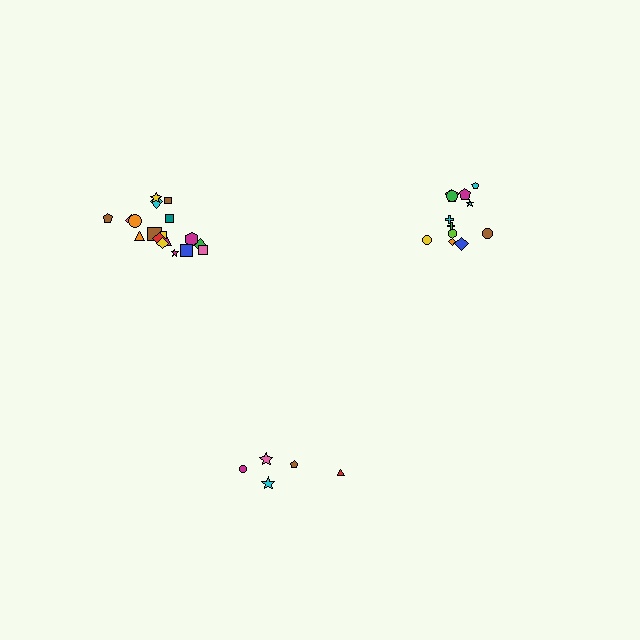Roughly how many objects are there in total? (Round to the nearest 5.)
Roughly 35 objects in total.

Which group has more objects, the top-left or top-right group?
The top-left group.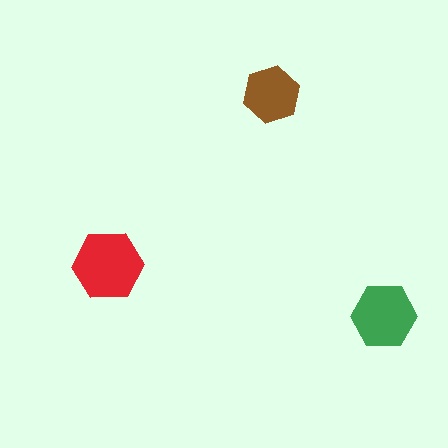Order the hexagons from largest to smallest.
the red one, the green one, the brown one.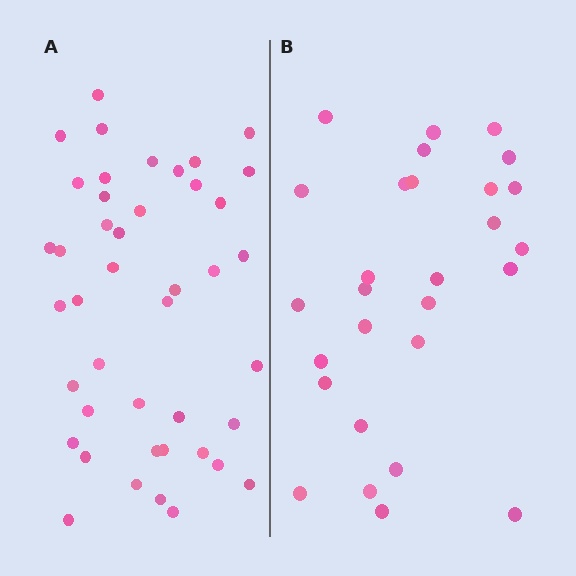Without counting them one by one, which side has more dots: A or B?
Region A (the left region) has more dots.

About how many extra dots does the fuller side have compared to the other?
Region A has approximately 15 more dots than region B.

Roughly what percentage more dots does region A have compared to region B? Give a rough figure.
About 55% more.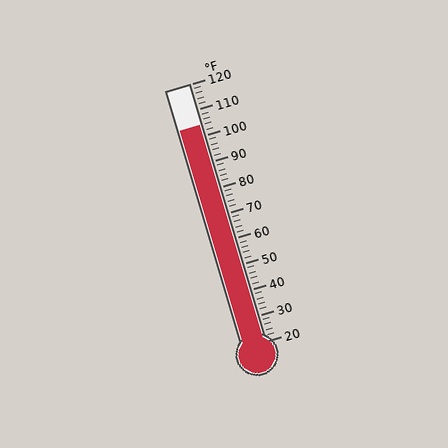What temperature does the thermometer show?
The thermometer shows approximately 104°F.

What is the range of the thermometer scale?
The thermometer scale ranges from 20°F to 120°F.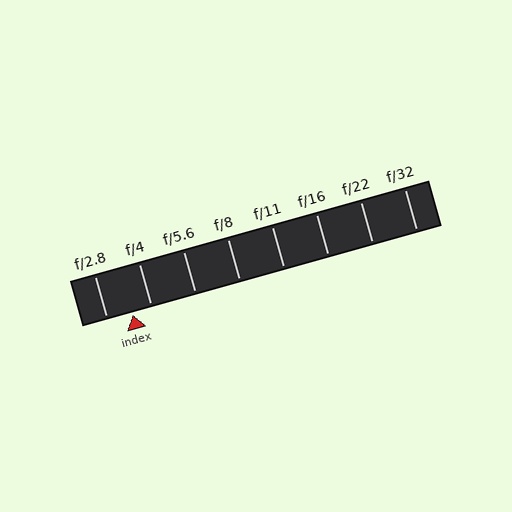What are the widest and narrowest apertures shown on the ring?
The widest aperture shown is f/2.8 and the narrowest is f/32.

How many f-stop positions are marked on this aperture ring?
There are 8 f-stop positions marked.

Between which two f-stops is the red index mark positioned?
The index mark is between f/2.8 and f/4.